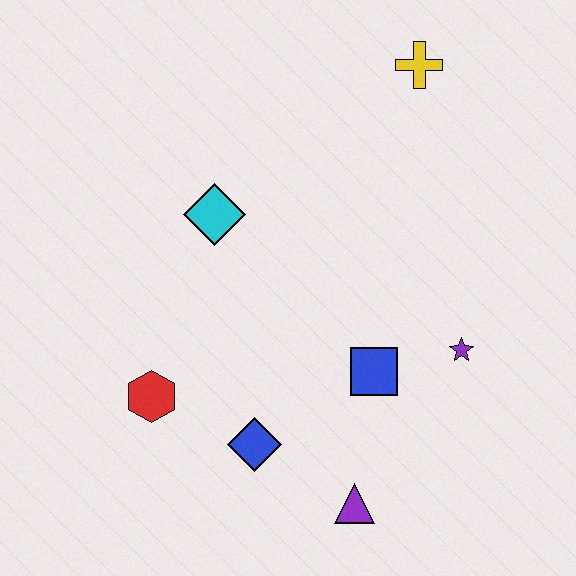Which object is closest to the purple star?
The blue square is closest to the purple star.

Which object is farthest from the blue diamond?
The yellow cross is farthest from the blue diamond.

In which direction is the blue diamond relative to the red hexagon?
The blue diamond is to the right of the red hexagon.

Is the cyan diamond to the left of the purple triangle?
Yes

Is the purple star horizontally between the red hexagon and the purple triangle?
No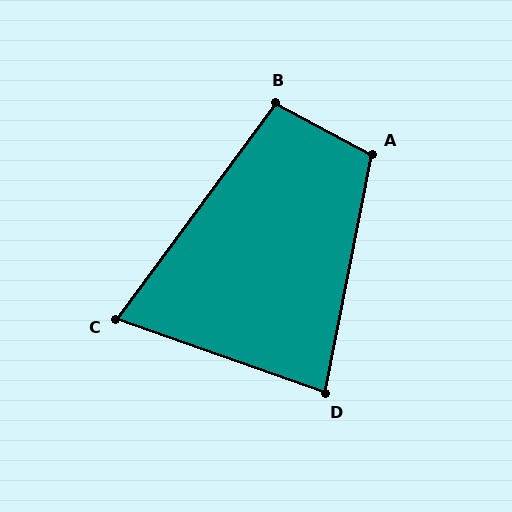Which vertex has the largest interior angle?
A, at approximately 107 degrees.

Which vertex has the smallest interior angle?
C, at approximately 73 degrees.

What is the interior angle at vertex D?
Approximately 82 degrees (acute).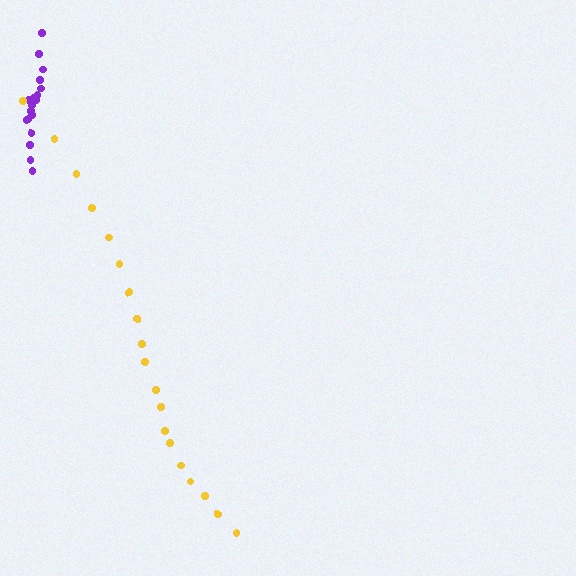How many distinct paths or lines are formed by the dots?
There are 2 distinct paths.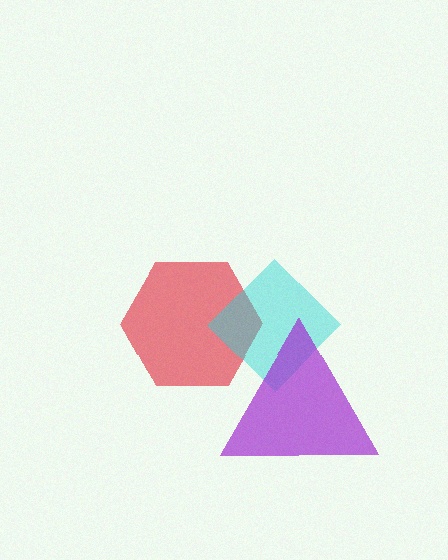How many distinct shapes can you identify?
There are 3 distinct shapes: a red hexagon, a cyan diamond, a purple triangle.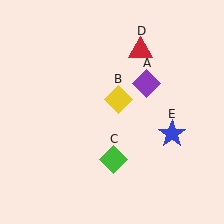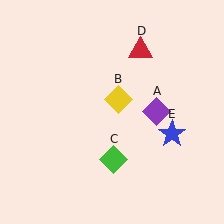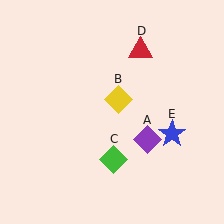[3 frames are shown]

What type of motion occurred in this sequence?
The purple diamond (object A) rotated clockwise around the center of the scene.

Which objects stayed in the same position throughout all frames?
Yellow diamond (object B) and green diamond (object C) and red triangle (object D) and blue star (object E) remained stationary.